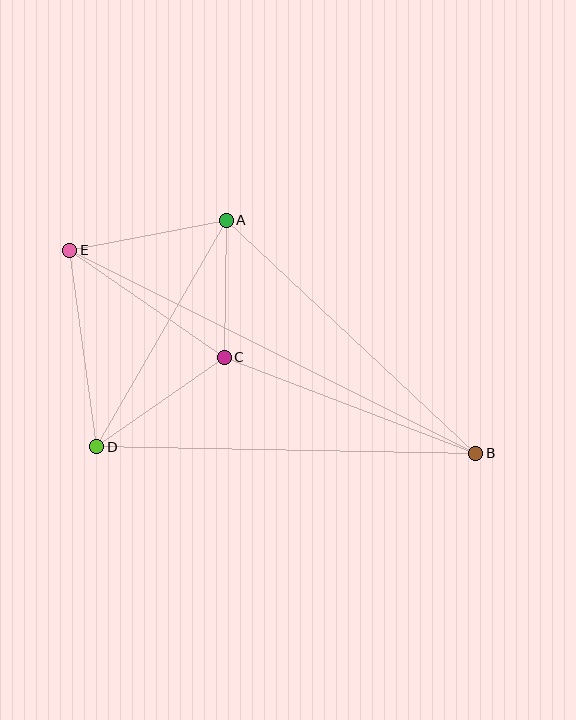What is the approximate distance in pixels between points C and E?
The distance between C and E is approximately 188 pixels.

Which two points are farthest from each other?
Points B and E are farthest from each other.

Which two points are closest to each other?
Points A and C are closest to each other.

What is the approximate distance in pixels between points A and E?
The distance between A and E is approximately 159 pixels.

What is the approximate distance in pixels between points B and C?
The distance between B and C is approximately 269 pixels.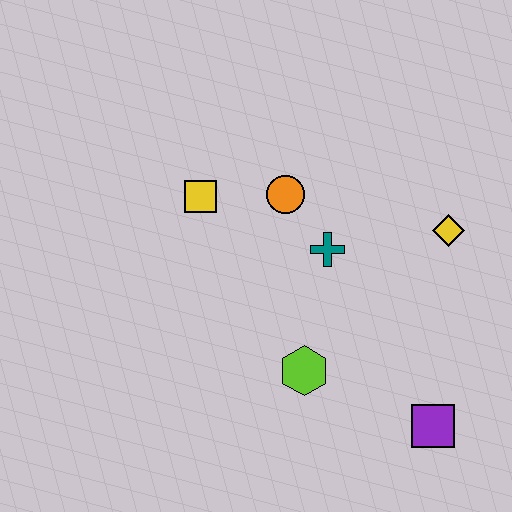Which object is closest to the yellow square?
The orange circle is closest to the yellow square.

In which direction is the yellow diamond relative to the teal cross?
The yellow diamond is to the right of the teal cross.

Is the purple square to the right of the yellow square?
Yes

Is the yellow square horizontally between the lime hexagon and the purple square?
No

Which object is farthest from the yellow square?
The purple square is farthest from the yellow square.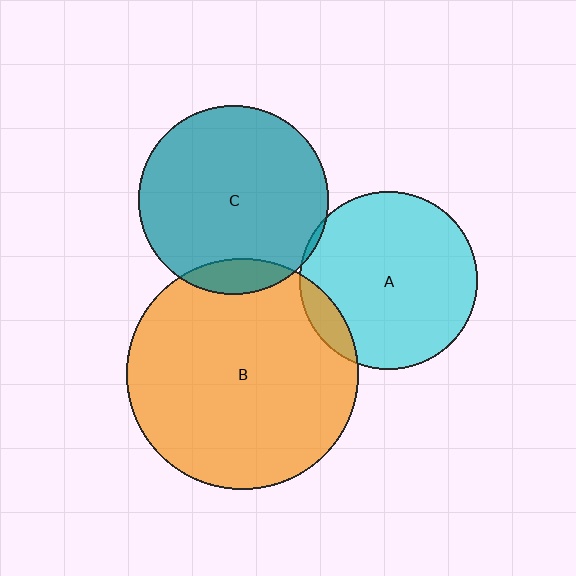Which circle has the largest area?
Circle B (orange).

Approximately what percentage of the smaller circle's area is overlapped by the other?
Approximately 10%.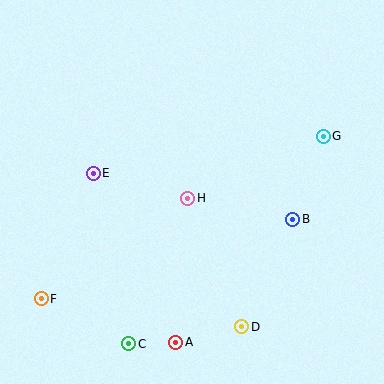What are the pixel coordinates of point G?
Point G is at (323, 136).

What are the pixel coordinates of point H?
Point H is at (188, 198).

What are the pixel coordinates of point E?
Point E is at (93, 173).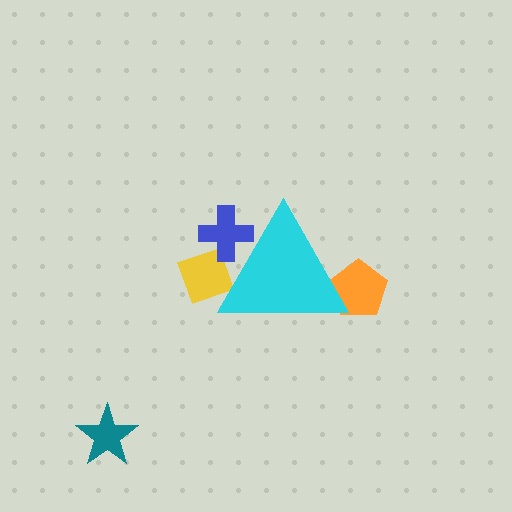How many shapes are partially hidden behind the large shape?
3 shapes are partially hidden.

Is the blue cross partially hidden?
Yes, the blue cross is partially hidden behind the cyan triangle.